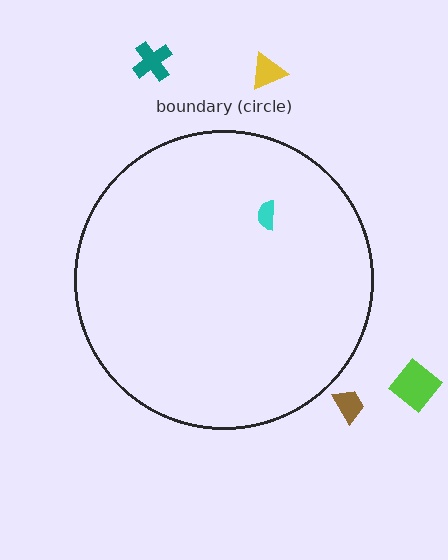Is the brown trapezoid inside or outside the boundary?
Outside.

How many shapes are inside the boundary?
1 inside, 4 outside.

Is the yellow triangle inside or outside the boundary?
Outside.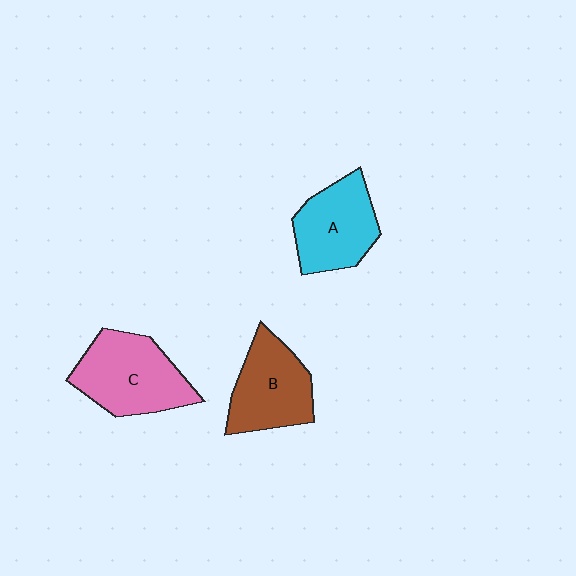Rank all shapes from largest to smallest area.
From largest to smallest: C (pink), B (brown), A (cyan).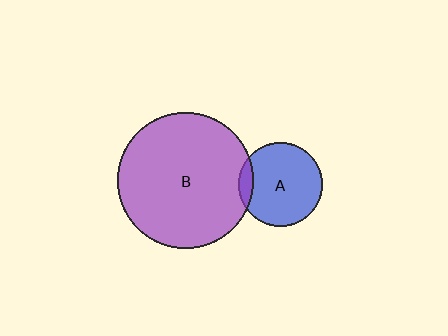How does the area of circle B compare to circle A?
Approximately 2.6 times.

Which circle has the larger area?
Circle B (purple).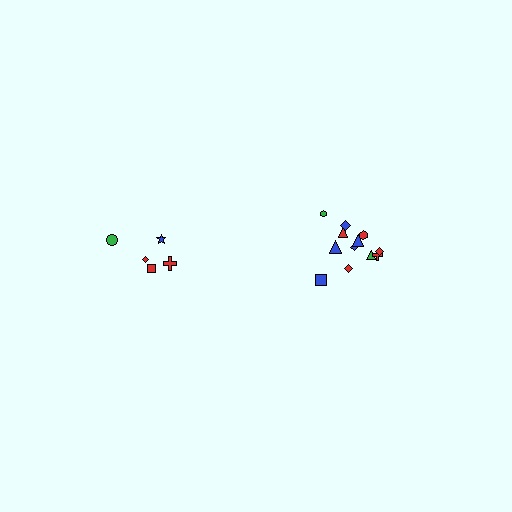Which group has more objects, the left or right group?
The right group.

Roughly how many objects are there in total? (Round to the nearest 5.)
Roughly 15 objects in total.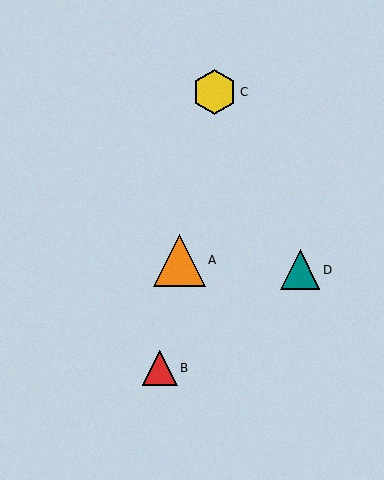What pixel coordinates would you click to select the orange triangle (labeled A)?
Click at (180, 260) to select the orange triangle A.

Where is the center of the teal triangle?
The center of the teal triangle is at (300, 269).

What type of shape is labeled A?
Shape A is an orange triangle.